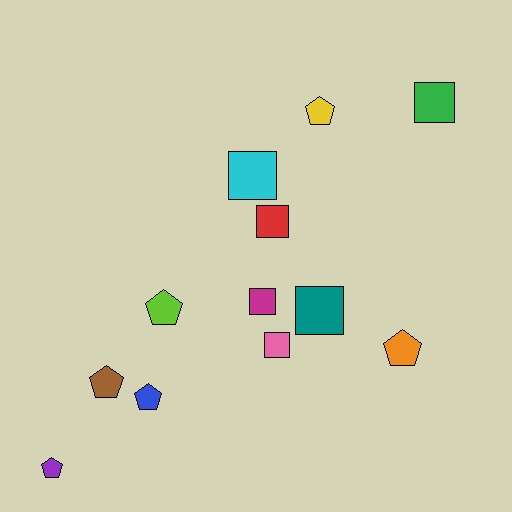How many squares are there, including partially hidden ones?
There are 6 squares.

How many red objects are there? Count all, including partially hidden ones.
There is 1 red object.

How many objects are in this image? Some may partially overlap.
There are 12 objects.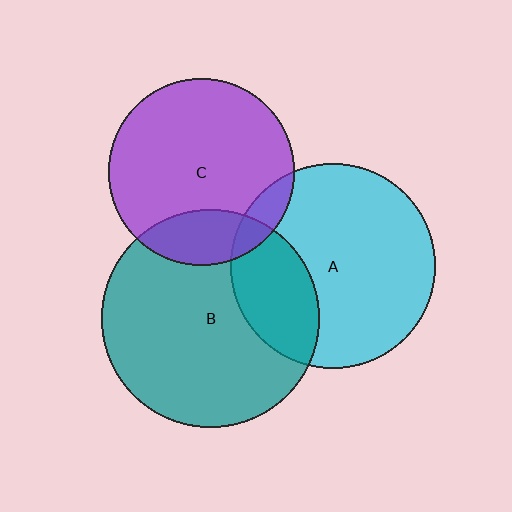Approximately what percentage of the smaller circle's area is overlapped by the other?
Approximately 20%.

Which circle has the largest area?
Circle B (teal).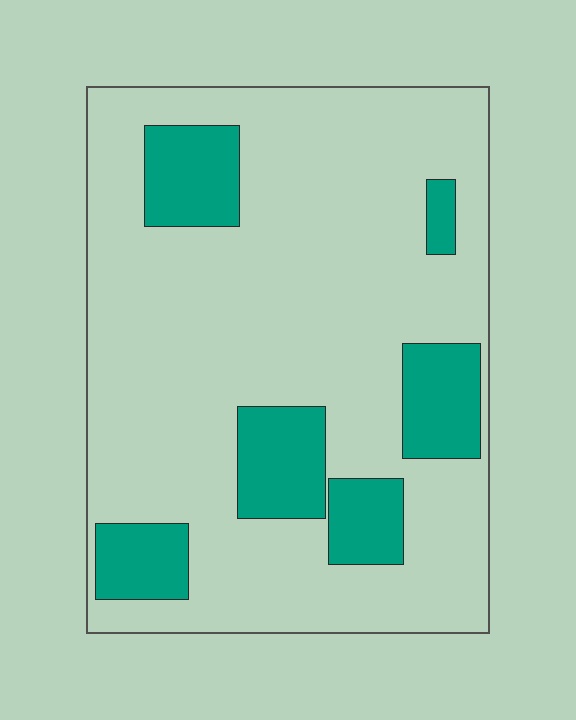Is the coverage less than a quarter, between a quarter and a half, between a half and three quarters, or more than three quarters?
Less than a quarter.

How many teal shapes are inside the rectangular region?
6.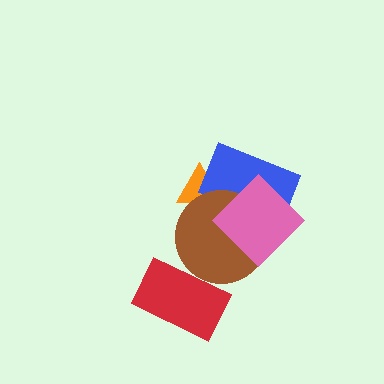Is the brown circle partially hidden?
Yes, it is partially covered by another shape.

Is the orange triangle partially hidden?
Yes, it is partially covered by another shape.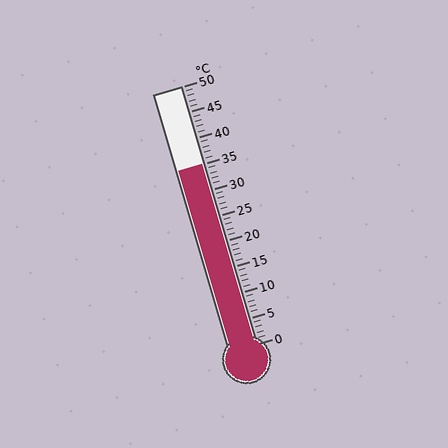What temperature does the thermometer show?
The thermometer shows approximately 35°C.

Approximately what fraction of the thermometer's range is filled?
The thermometer is filled to approximately 70% of its range.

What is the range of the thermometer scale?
The thermometer scale ranges from 0°C to 50°C.